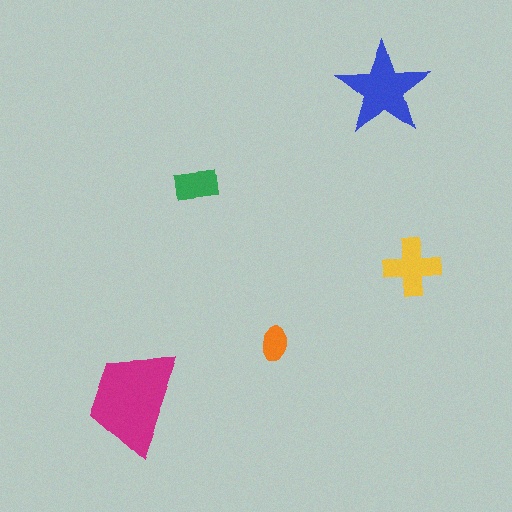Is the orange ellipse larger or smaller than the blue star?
Smaller.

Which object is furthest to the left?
The magenta trapezoid is leftmost.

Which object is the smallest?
The orange ellipse.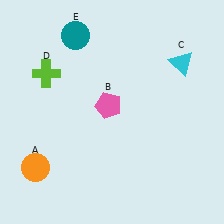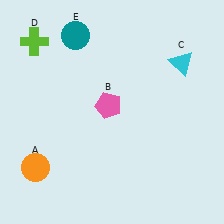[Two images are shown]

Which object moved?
The lime cross (D) moved up.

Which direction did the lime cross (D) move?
The lime cross (D) moved up.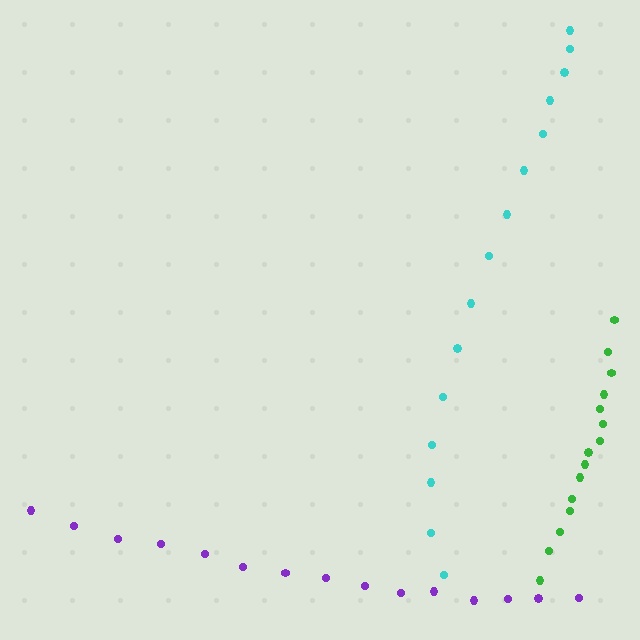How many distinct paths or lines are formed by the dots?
There are 3 distinct paths.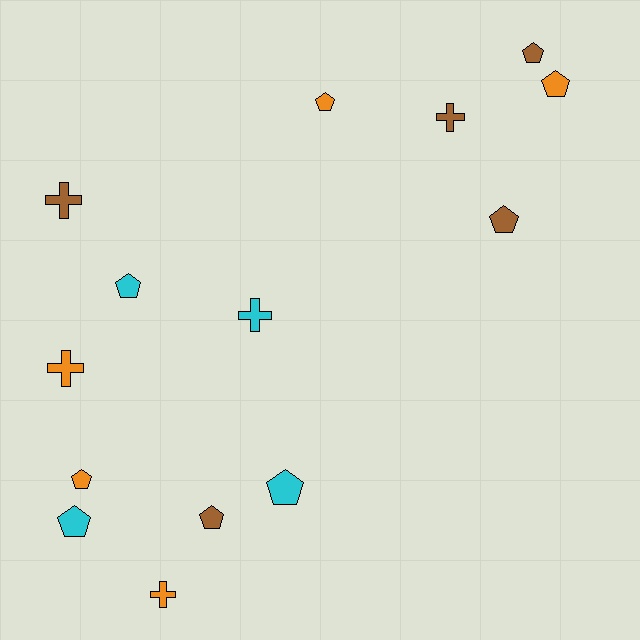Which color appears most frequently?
Orange, with 5 objects.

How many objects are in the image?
There are 14 objects.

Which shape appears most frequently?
Pentagon, with 9 objects.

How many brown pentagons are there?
There are 3 brown pentagons.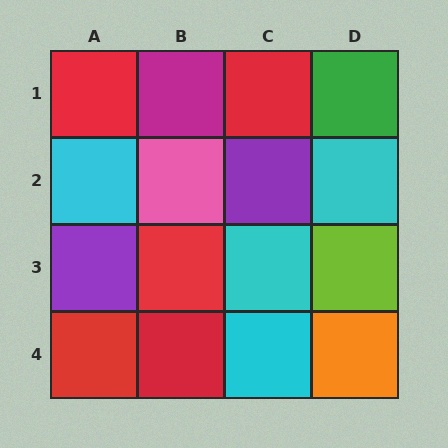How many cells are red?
5 cells are red.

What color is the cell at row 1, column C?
Red.